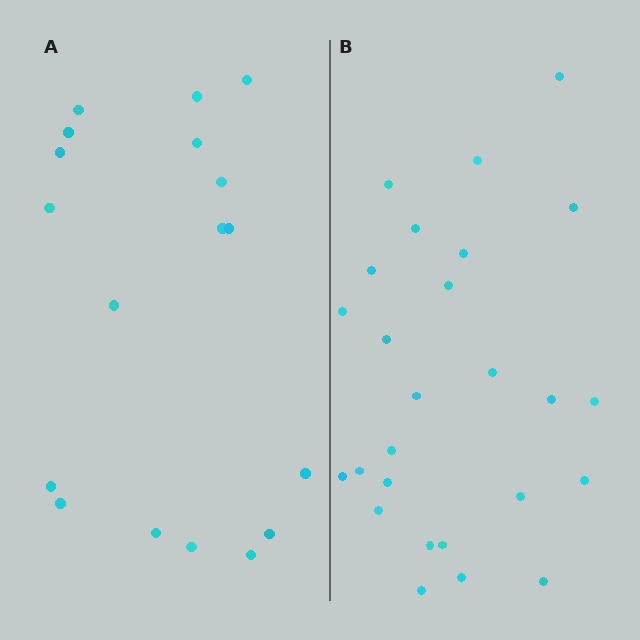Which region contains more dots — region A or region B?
Region B (the right region) has more dots.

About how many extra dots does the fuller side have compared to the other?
Region B has roughly 8 or so more dots than region A.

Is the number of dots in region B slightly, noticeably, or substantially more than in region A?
Region B has noticeably more, but not dramatically so. The ratio is roughly 1.4 to 1.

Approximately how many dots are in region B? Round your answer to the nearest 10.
About 30 dots. (The exact count is 26, which rounds to 30.)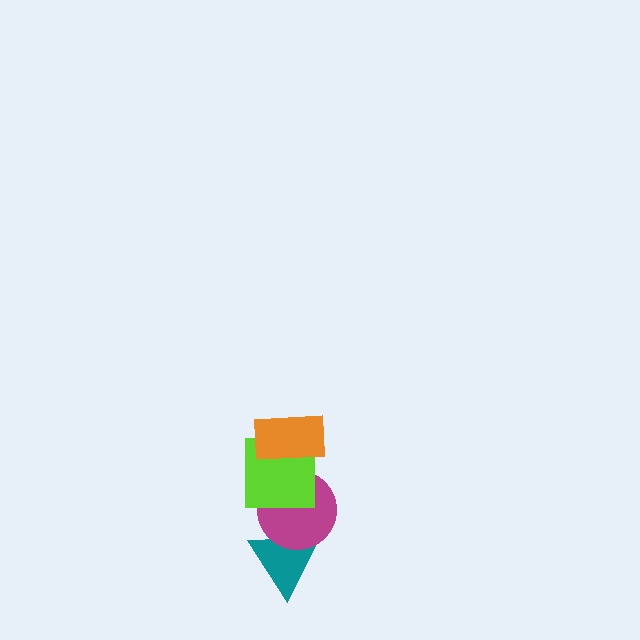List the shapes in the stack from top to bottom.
From top to bottom: the orange rectangle, the lime square, the magenta circle, the teal triangle.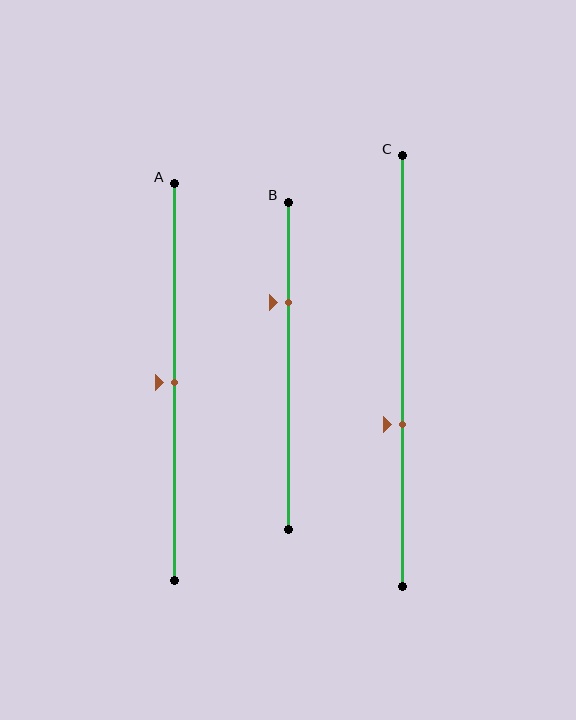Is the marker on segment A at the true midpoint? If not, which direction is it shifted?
Yes, the marker on segment A is at the true midpoint.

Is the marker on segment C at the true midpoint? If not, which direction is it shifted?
No, the marker on segment C is shifted downward by about 12% of the segment length.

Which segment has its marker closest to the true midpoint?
Segment A has its marker closest to the true midpoint.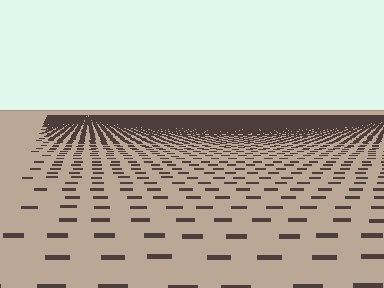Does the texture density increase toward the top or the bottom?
Density increases toward the top.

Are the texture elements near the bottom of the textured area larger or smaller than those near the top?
Larger. Near the bottom, elements are closer to the viewer and appear at a bigger on-screen size.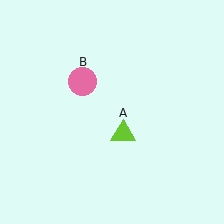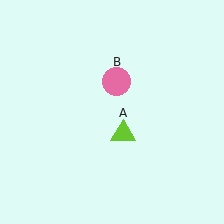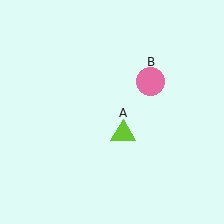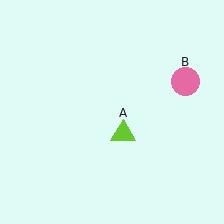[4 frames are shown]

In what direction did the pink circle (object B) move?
The pink circle (object B) moved right.